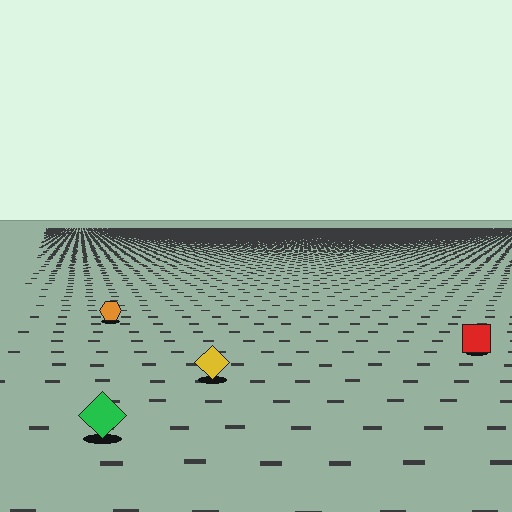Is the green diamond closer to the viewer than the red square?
Yes. The green diamond is closer — you can tell from the texture gradient: the ground texture is coarser near it.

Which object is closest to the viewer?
The green diamond is closest. The texture marks near it are larger and more spread out.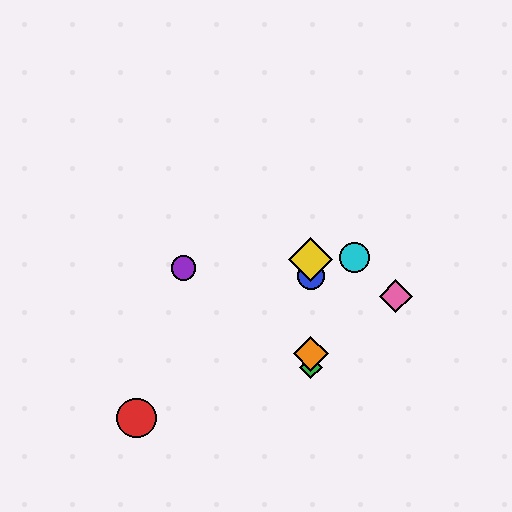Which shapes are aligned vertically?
The blue circle, the green diamond, the yellow diamond, the orange diamond are aligned vertically.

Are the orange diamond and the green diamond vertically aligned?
Yes, both are at x≈311.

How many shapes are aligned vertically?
4 shapes (the blue circle, the green diamond, the yellow diamond, the orange diamond) are aligned vertically.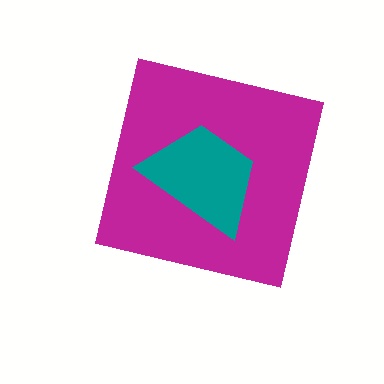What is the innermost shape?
The teal trapezoid.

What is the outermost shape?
The magenta square.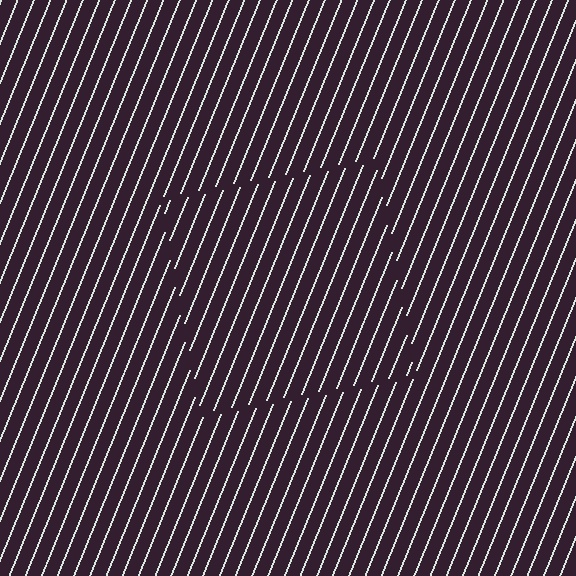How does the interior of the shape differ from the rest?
The interior of the shape contains the same grating, shifted by half a period — the contour is defined by the phase discontinuity where line-ends from the inner and outer gratings abut.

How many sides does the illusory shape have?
4 sides — the line-ends trace a square.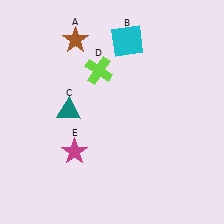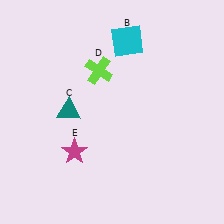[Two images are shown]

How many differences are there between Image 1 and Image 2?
There is 1 difference between the two images.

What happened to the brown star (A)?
The brown star (A) was removed in Image 2. It was in the top-left area of Image 1.